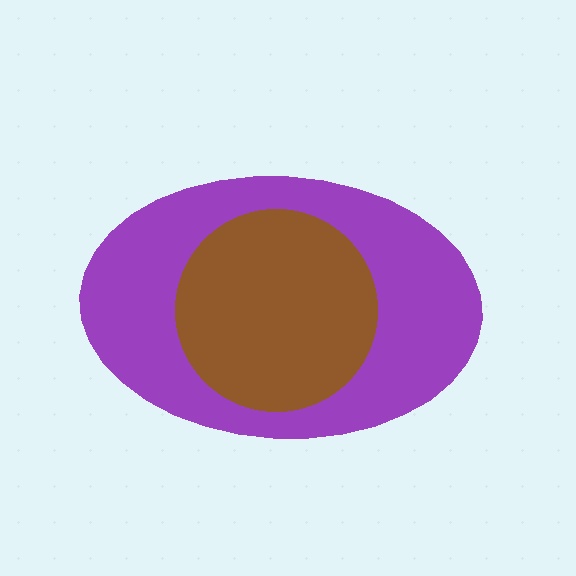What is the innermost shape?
The brown circle.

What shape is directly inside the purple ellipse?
The brown circle.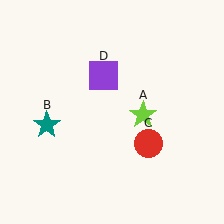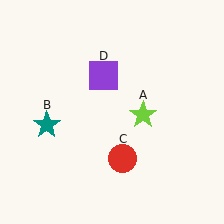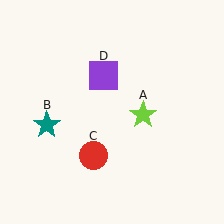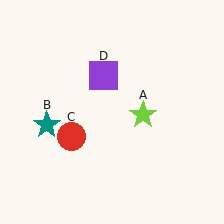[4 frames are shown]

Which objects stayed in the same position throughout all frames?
Lime star (object A) and teal star (object B) and purple square (object D) remained stationary.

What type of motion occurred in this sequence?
The red circle (object C) rotated clockwise around the center of the scene.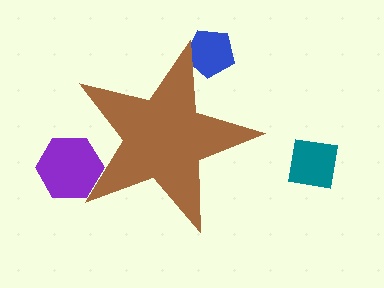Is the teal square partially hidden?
No, the teal square is fully visible.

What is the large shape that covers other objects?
A brown star.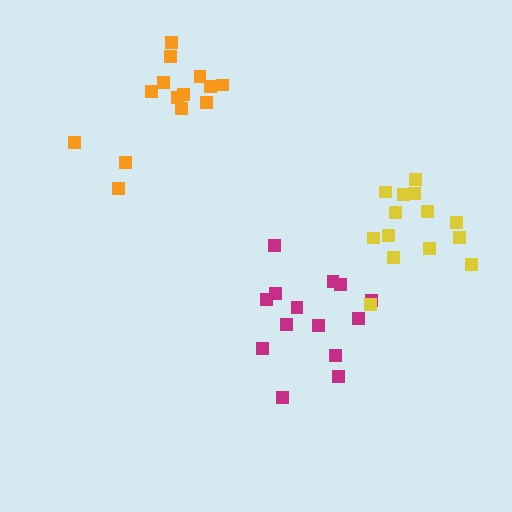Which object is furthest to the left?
The orange cluster is leftmost.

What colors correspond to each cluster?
The clusters are colored: orange, magenta, yellow.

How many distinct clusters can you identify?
There are 3 distinct clusters.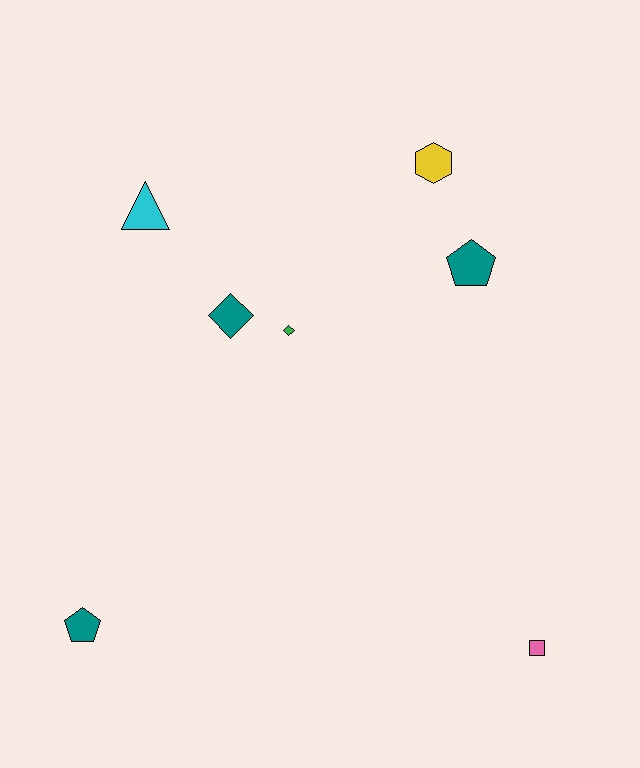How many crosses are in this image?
There are no crosses.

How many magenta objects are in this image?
There are no magenta objects.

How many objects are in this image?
There are 7 objects.